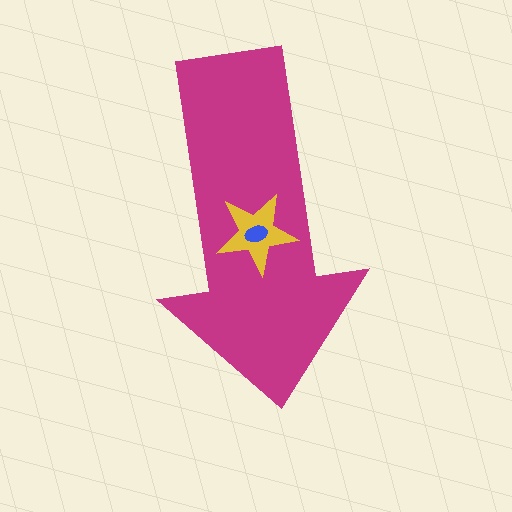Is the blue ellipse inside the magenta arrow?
Yes.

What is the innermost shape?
The blue ellipse.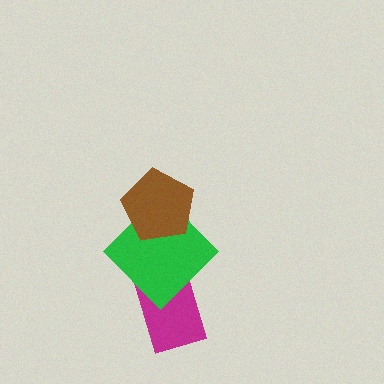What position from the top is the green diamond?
The green diamond is 2nd from the top.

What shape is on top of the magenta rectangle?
The green diamond is on top of the magenta rectangle.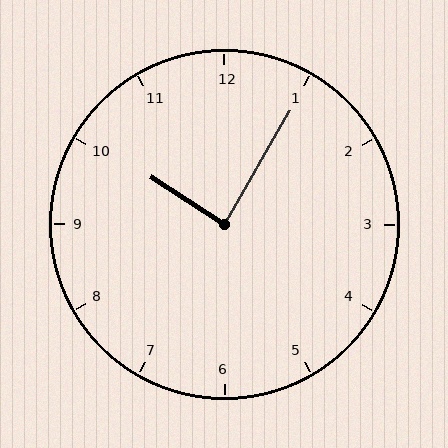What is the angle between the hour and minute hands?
Approximately 88 degrees.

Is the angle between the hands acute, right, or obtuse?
It is right.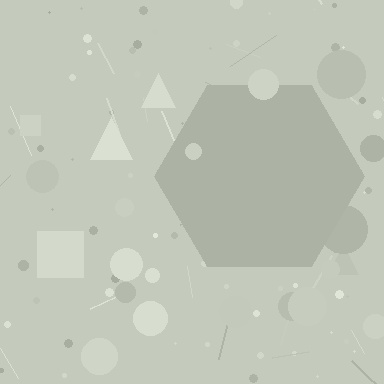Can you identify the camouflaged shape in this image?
The camouflaged shape is a hexagon.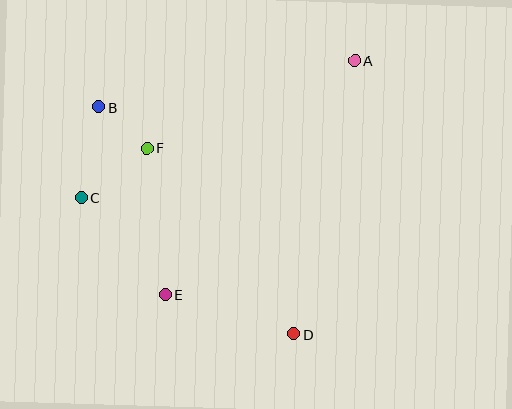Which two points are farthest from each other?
Points A and C are farthest from each other.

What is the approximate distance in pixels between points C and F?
The distance between C and F is approximately 82 pixels.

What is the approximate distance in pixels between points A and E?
The distance between A and E is approximately 301 pixels.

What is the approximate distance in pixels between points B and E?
The distance between B and E is approximately 199 pixels.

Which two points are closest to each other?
Points B and F are closest to each other.